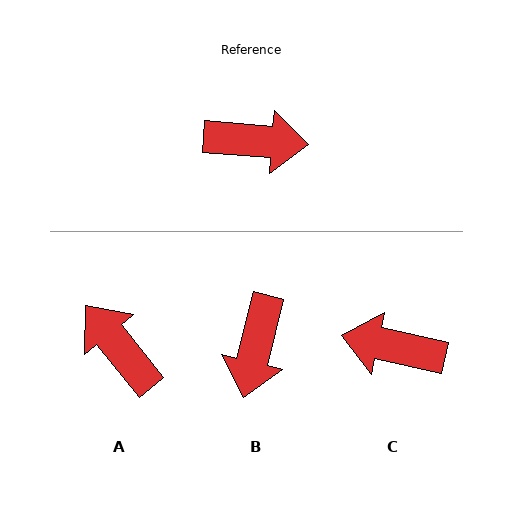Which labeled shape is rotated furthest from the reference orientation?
C, about 172 degrees away.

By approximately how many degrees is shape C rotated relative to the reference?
Approximately 172 degrees counter-clockwise.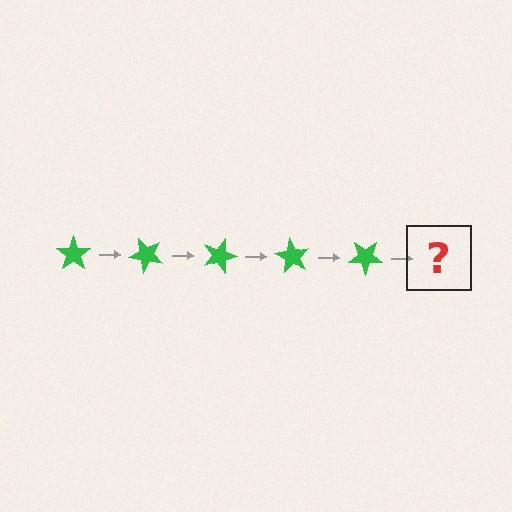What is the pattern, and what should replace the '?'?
The pattern is that the star rotates 45 degrees each step. The '?' should be a green star rotated 225 degrees.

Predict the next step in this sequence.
The next step is a green star rotated 225 degrees.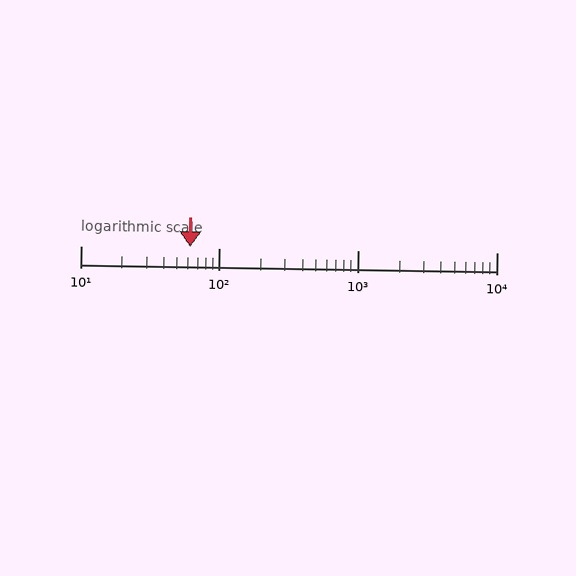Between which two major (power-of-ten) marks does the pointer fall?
The pointer is between 10 and 100.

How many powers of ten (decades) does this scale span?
The scale spans 3 decades, from 10 to 10000.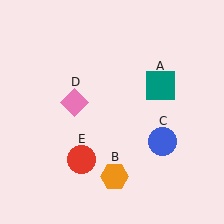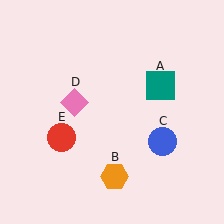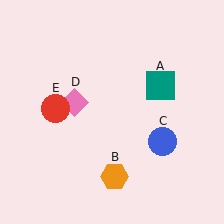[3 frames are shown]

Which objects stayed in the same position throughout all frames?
Teal square (object A) and orange hexagon (object B) and blue circle (object C) and pink diamond (object D) remained stationary.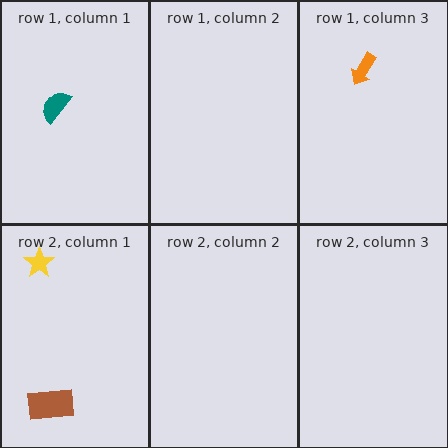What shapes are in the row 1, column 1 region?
The teal semicircle.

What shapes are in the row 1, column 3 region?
The orange arrow.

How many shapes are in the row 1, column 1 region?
1.